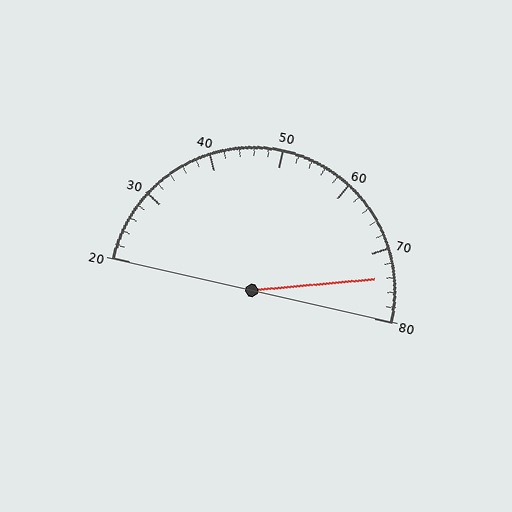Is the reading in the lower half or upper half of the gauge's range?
The reading is in the upper half of the range (20 to 80).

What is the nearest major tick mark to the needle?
The nearest major tick mark is 70.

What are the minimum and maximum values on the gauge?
The gauge ranges from 20 to 80.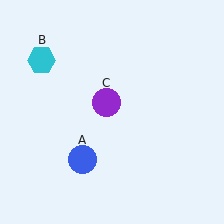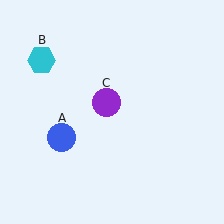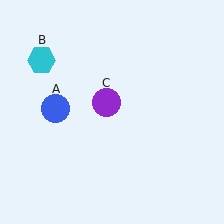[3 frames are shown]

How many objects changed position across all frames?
1 object changed position: blue circle (object A).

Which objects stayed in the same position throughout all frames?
Cyan hexagon (object B) and purple circle (object C) remained stationary.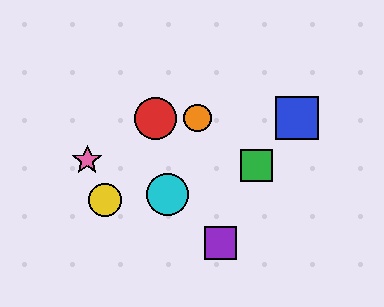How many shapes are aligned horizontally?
3 shapes (the red circle, the blue square, the orange circle) are aligned horizontally.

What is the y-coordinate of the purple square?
The purple square is at y≈243.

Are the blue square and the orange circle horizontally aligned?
Yes, both are at y≈118.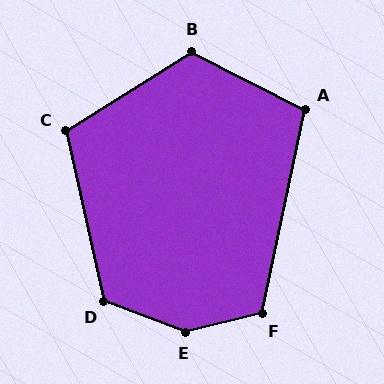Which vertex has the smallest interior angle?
A, at approximately 105 degrees.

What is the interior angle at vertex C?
Approximately 109 degrees (obtuse).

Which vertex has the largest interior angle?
E, at approximately 145 degrees.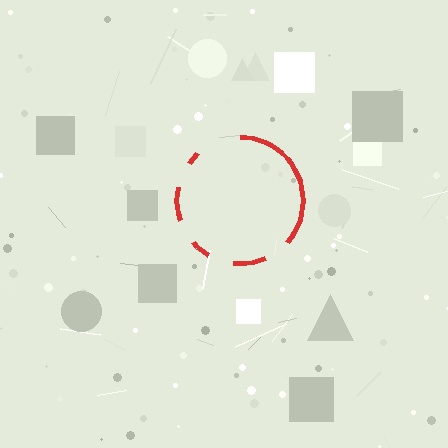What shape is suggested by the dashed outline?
The dashed outline suggests a circle.